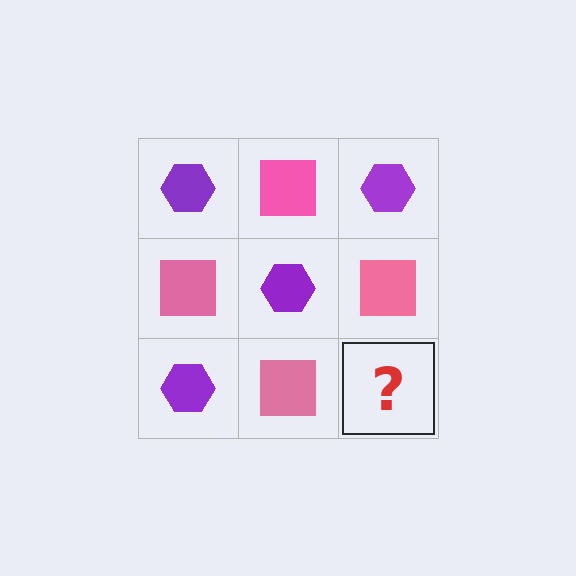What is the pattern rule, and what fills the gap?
The rule is that it alternates purple hexagon and pink square in a checkerboard pattern. The gap should be filled with a purple hexagon.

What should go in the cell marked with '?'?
The missing cell should contain a purple hexagon.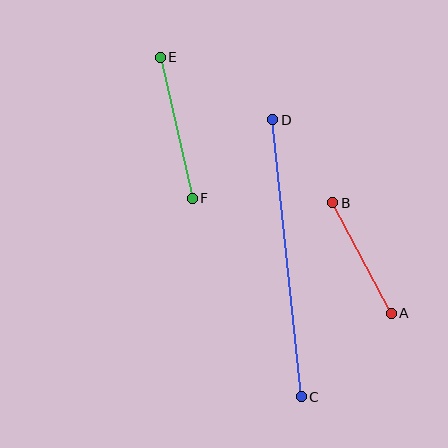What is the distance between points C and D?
The distance is approximately 279 pixels.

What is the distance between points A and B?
The distance is approximately 125 pixels.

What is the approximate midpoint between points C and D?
The midpoint is at approximately (287, 258) pixels.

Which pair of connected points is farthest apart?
Points C and D are farthest apart.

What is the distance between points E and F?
The distance is approximately 144 pixels.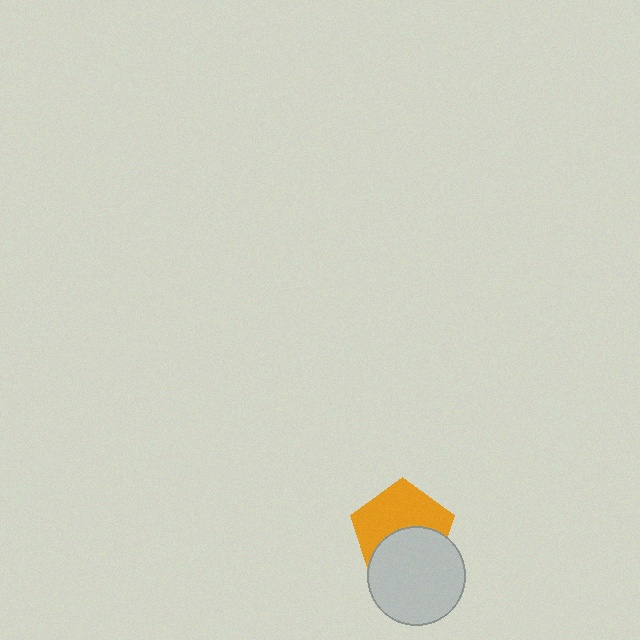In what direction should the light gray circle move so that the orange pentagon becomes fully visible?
The light gray circle should move down. That is the shortest direction to clear the overlap and leave the orange pentagon fully visible.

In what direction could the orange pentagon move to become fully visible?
The orange pentagon could move up. That would shift it out from behind the light gray circle entirely.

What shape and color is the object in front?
The object in front is a light gray circle.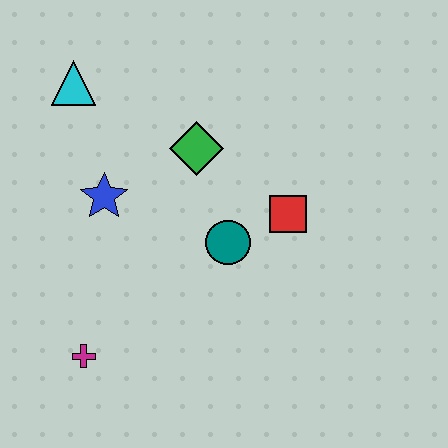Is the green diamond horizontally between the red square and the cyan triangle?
Yes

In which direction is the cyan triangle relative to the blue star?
The cyan triangle is above the blue star.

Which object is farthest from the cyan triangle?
The magenta cross is farthest from the cyan triangle.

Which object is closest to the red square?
The teal circle is closest to the red square.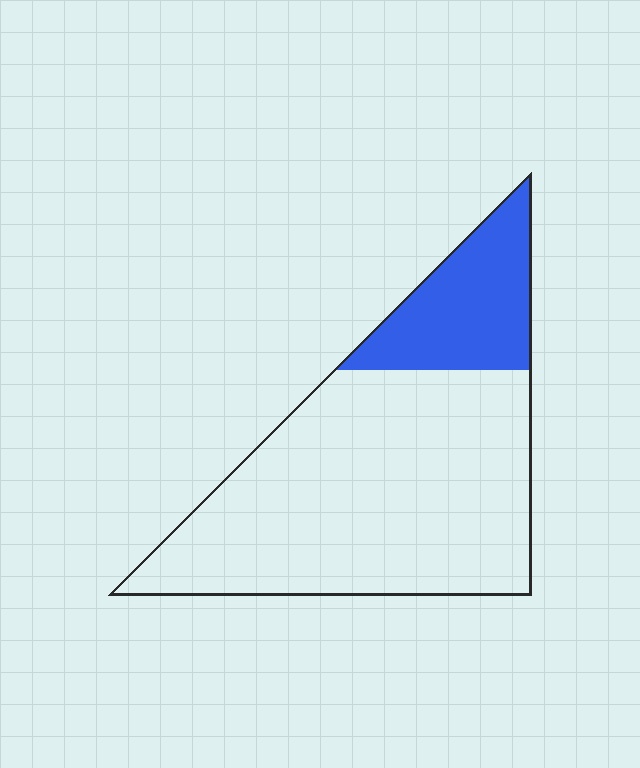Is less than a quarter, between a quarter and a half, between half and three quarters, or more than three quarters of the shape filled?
Less than a quarter.